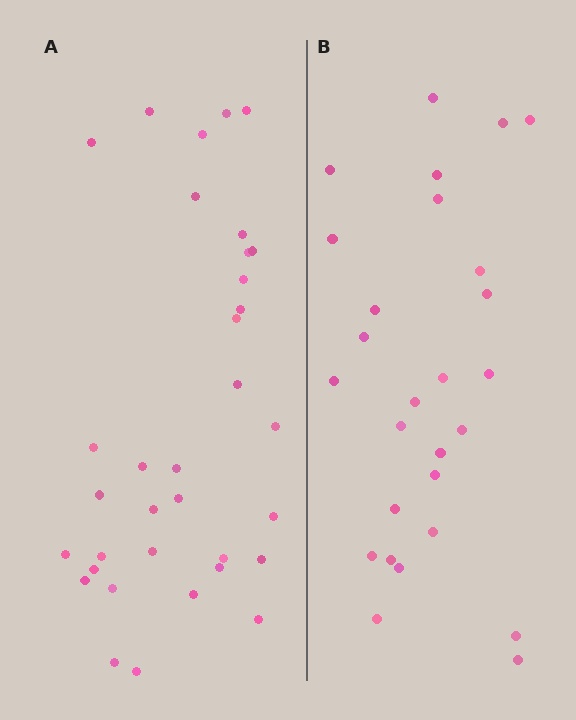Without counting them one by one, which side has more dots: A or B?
Region A (the left region) has more dots.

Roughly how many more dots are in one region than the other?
Region A has roughly 8 or so more dots than region B.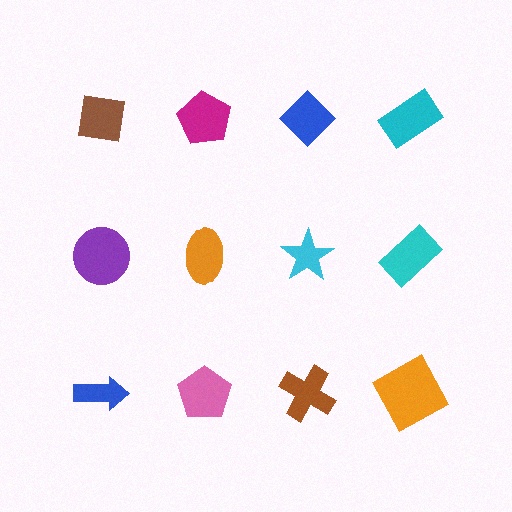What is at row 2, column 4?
A cyan rectangle.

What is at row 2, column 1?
A purple circle.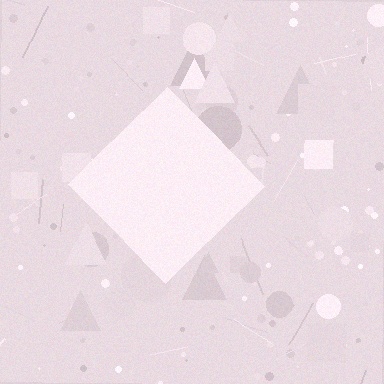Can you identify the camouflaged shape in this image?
The camouflaged shape is a diamond.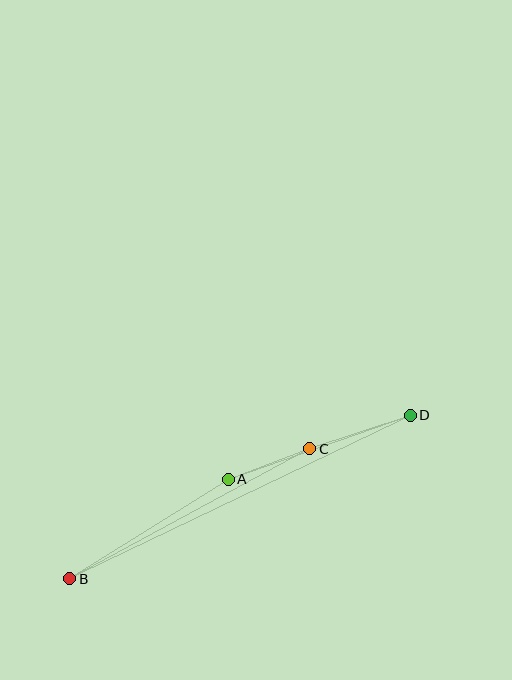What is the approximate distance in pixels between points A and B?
The distance between A and B is approximately 187 pixels.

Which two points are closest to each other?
Points A and C are closest to each other.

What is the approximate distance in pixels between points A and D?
The distance between A and D is approximately 193 pixels.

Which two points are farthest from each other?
Points B and D are farthest from each other.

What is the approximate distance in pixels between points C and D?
The distance between C and D is approximately 106 pixels.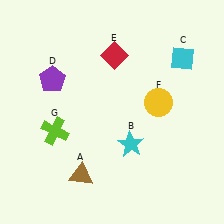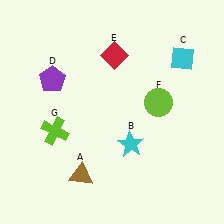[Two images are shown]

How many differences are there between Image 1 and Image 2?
There is 1 difference between the two images.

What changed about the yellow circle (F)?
In Image 1, F is yellow. In Image 2, it changed to lime.